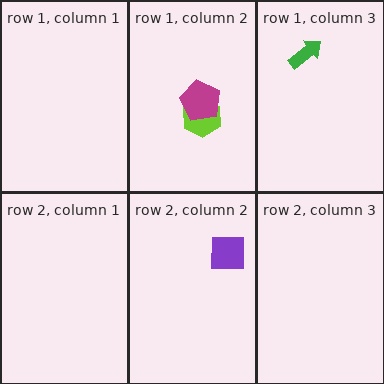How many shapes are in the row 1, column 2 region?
2.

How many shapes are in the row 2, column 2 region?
1.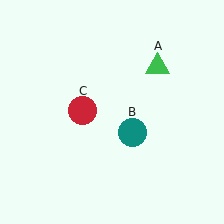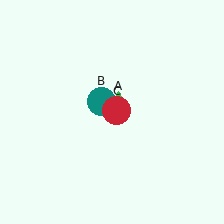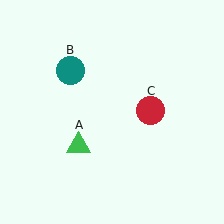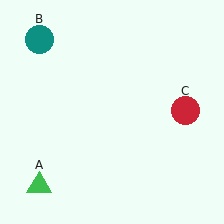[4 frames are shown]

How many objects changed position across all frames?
3 objects changed position: green triangle (object A), teal circle (object B), red circle (object C).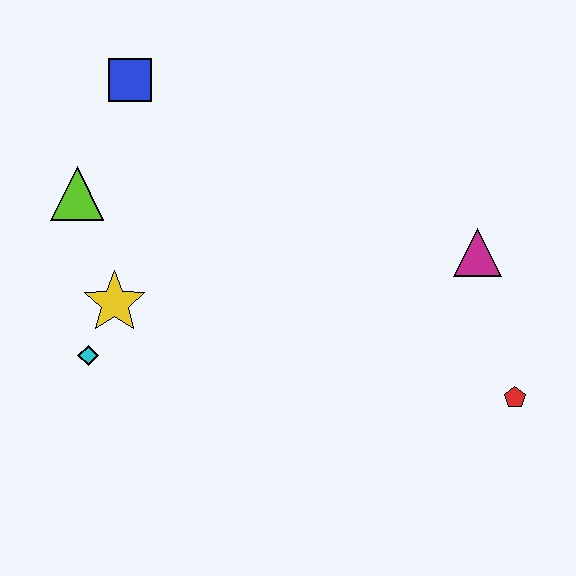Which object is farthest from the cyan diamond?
The red pentagon is farthest from the cyan diamond.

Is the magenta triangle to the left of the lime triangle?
No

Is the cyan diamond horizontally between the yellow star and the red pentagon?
No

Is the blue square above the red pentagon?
Yes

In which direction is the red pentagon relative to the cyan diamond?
The red pentagon is to the right of the cyan diamond.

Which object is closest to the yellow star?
The cyan diamond is closest to the yellow star.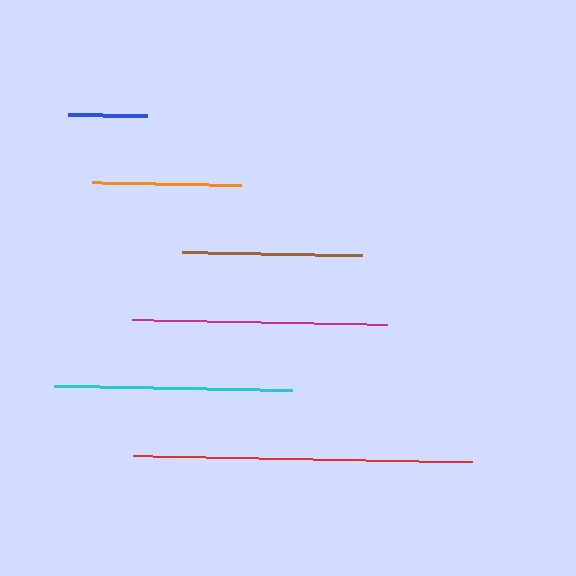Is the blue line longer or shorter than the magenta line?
The magenta line is longer than the blue line.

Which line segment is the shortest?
The blue line is the shortest at approximately 79 pixels.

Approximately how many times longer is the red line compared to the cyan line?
The red line is approximately 1.4 times the length of the cyan line.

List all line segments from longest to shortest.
From longest to shortest: red, magenta, cyan, brown, orange, blue.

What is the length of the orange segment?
The orange segment is approximately 149 pixels long.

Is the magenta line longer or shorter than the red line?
The red line is longer than the magenta line.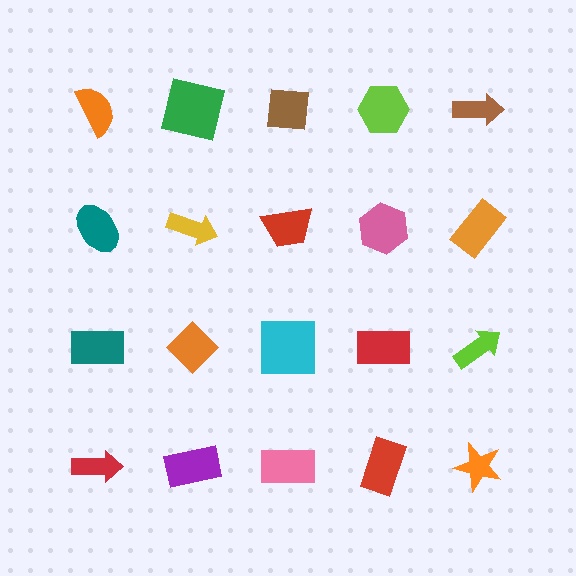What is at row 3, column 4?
A red rectangle.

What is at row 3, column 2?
An orange diamond.